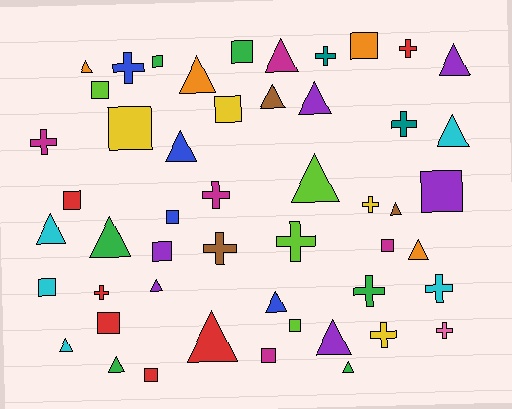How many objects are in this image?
There are 50 objects.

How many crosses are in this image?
There are 14 crosses.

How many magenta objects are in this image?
There are 5 magenta objects.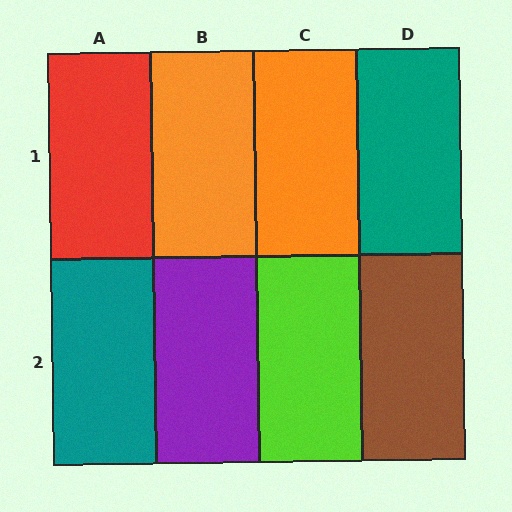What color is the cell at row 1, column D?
Teal.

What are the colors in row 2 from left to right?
Teal, purple, lime, brown.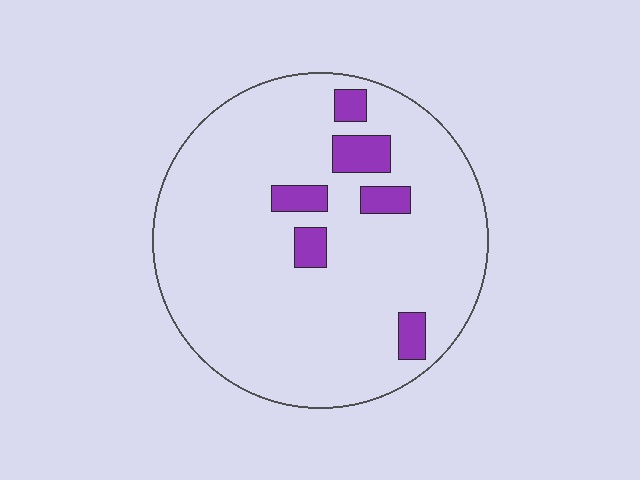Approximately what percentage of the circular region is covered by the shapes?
Approximately 10%.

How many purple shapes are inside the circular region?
6.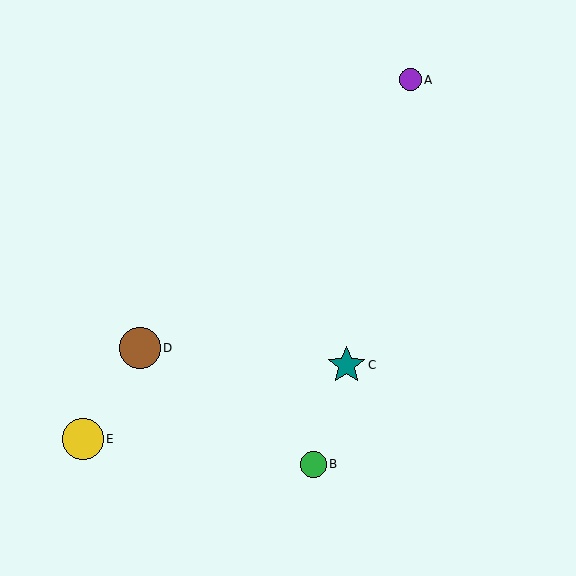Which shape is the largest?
The brown circle (labeled D) is the largest.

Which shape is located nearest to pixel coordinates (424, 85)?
The purple circle (labeled A) at (410, 80) is nearest to that location.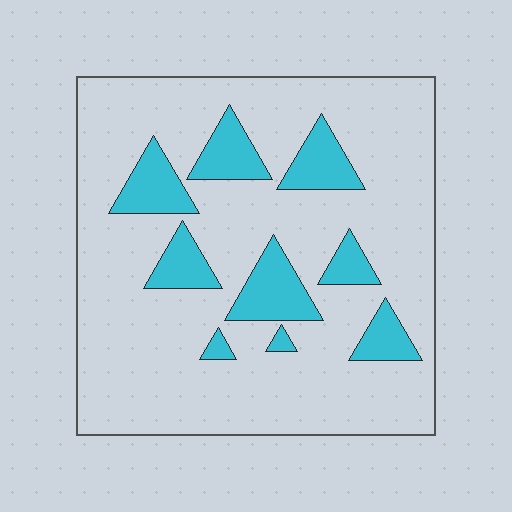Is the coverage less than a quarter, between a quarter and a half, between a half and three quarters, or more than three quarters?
Less than a quarter.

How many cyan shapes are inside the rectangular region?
9.